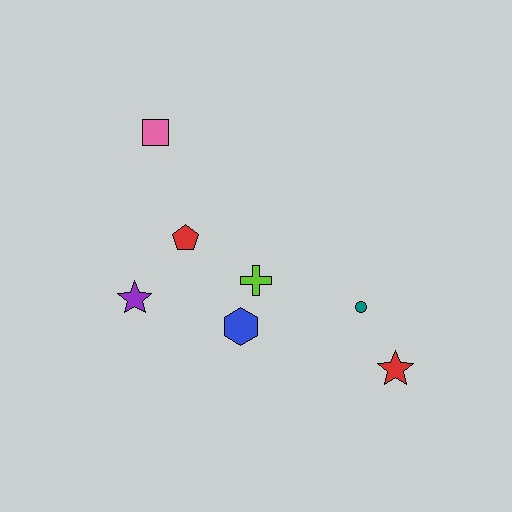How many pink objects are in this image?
There is 1 pink object.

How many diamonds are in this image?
There are no diamonds.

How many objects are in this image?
There are 7 objects.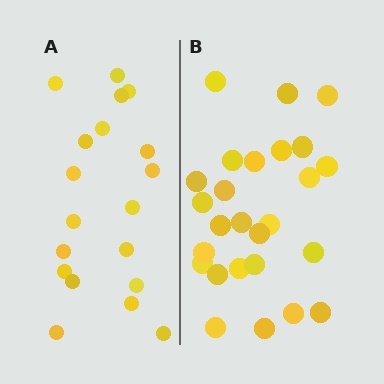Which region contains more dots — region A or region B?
Region B (the right region) has more dots.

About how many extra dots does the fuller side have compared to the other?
Region B has roughly 8 or so more dots than region A.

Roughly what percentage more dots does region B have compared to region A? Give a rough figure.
About 35% more.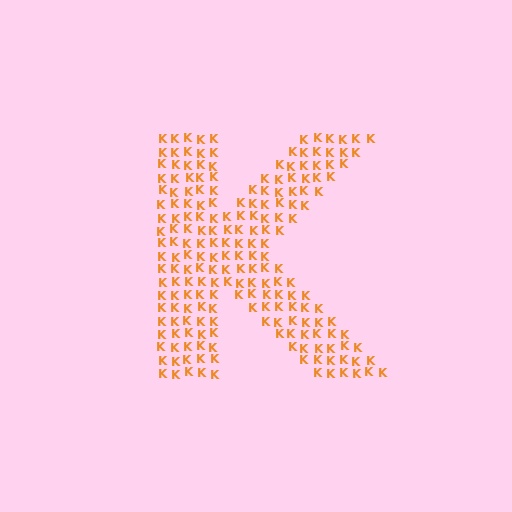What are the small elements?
The small elements are letter K's.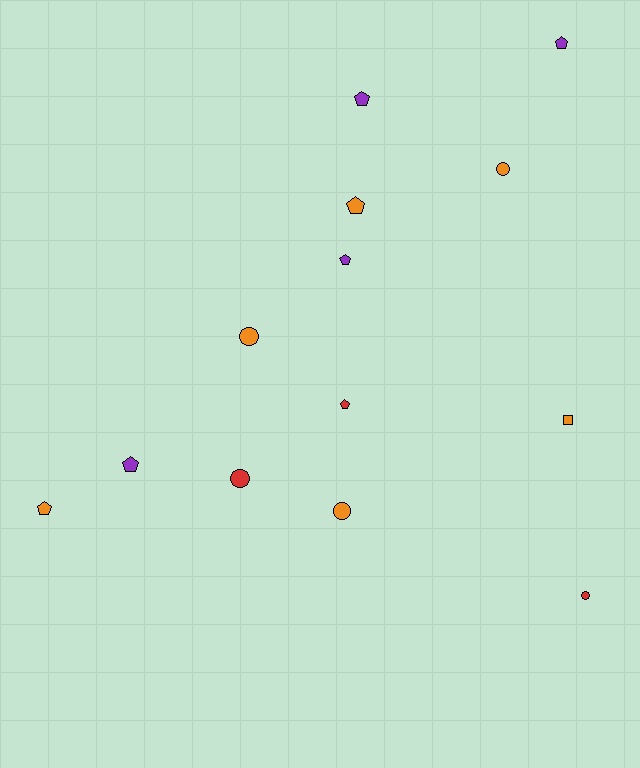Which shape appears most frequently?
Pentagon, with 7 objects.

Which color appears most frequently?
Orange, with 6 objects.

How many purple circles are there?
There are no purple circles.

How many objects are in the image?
There are 13 objects.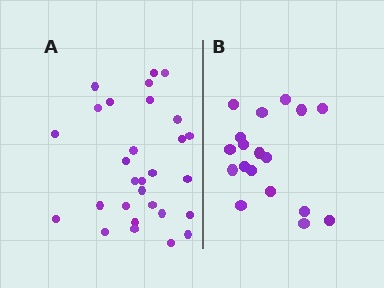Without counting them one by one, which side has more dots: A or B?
Region A (the left region) has more dots.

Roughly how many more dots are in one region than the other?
Region A has roughly 12 or so more dots than region B.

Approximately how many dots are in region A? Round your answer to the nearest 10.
About 30 dots. (The exact count is 29, which rounds to 30.)